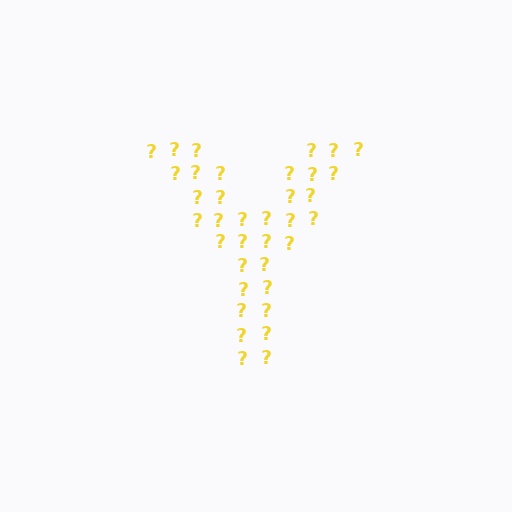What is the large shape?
The large shape is the letter Y.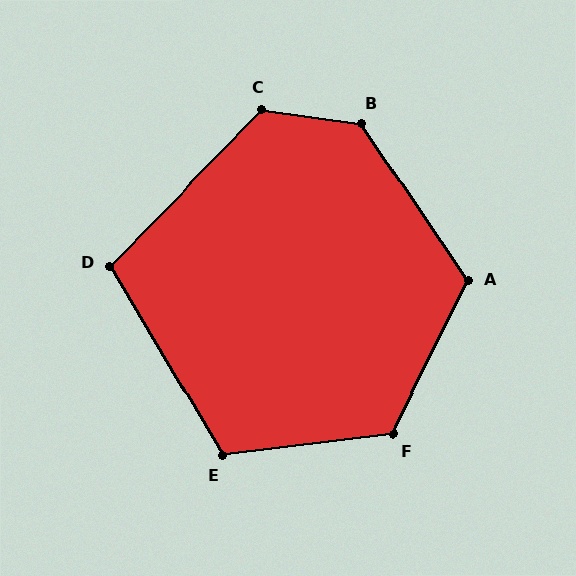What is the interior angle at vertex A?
Approximately 120 degrees (obtuse).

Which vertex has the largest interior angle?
B, at approximately 132 degrees.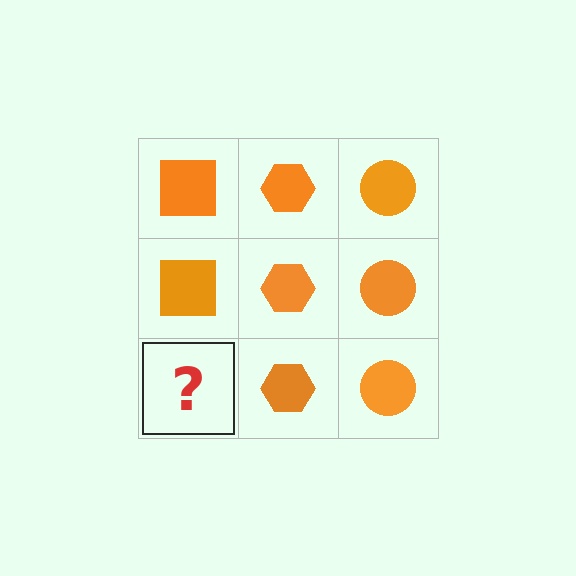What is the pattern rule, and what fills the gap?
The rule is that each column has a consistent shape. The gap should be filled with an orange square.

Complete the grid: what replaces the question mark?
The question mark should be replaced with an orange square.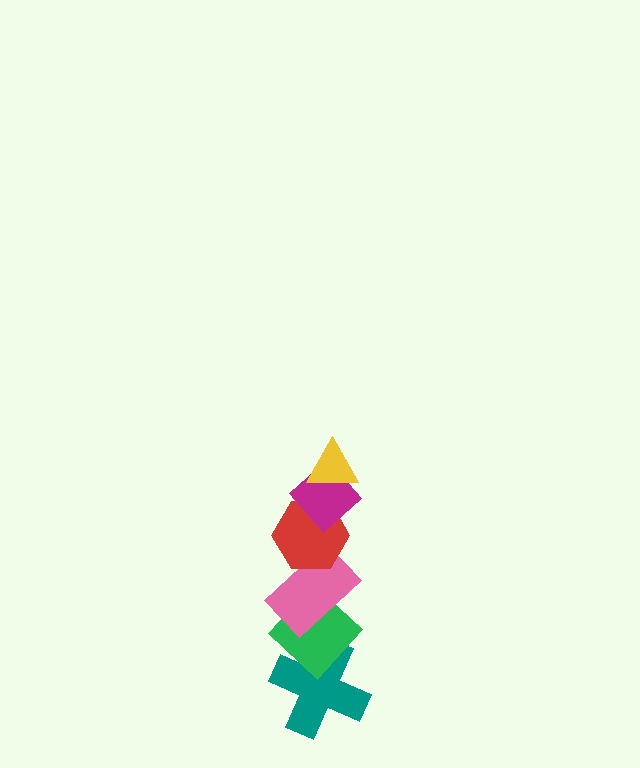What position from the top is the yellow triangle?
The yellow triangle is 1st from the top.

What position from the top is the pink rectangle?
The pink rectangle is 4th from the top.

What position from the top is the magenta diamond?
The magenta diamond is 2nd from the top.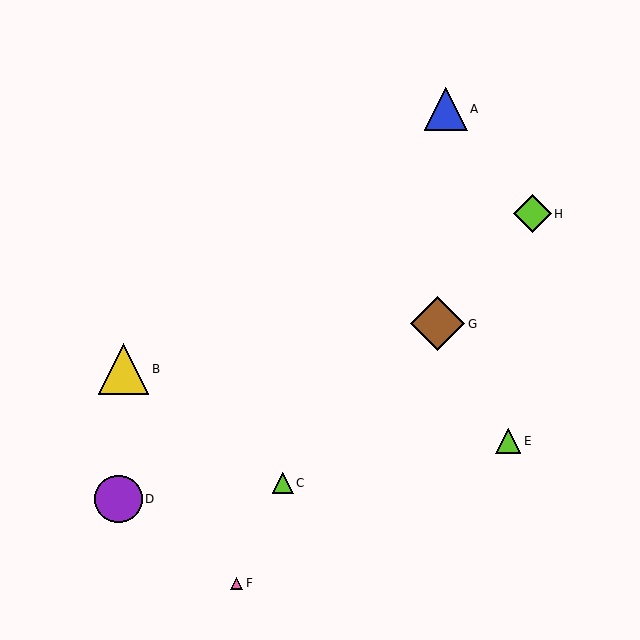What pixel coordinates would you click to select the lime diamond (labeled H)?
Click at (532, 214) to select the lime diamond H.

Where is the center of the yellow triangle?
The center of the yellow triangle is at (123, 369).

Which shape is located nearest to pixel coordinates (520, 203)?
The lime diamond (labeled H) at (532, 214) is nearest to that location.